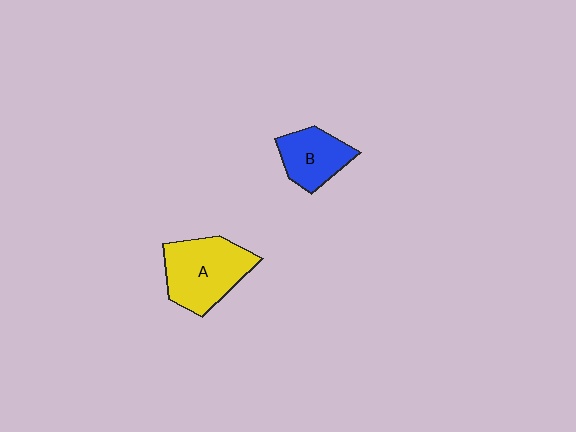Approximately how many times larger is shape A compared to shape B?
Approximately 1.5 times.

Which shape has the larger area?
Shape A (yellow).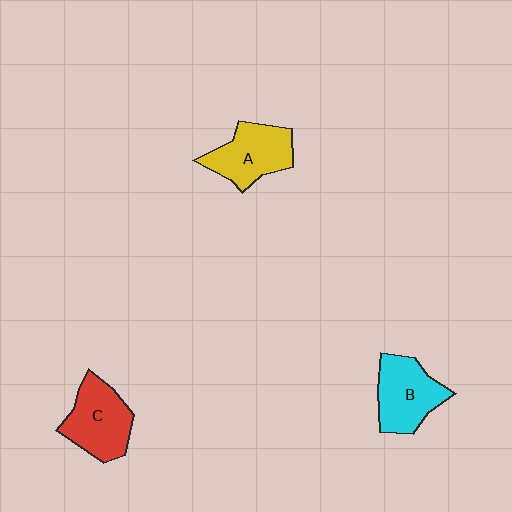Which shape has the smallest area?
Shape A (yellow).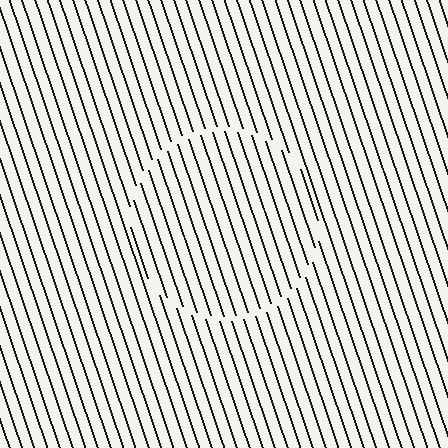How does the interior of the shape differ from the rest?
The interior of the shape contains the same grating, shifted by half a period — the contour is defined by the phase discontinuity where line-ends from the inner and outer gratings abut.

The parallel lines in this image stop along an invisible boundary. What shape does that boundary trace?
An illusory circle. The interior of the shape contains the same grating, shifted by half a period — the contour is defined by the phase discontinuity where line-ends from the inner and outer gratings abut.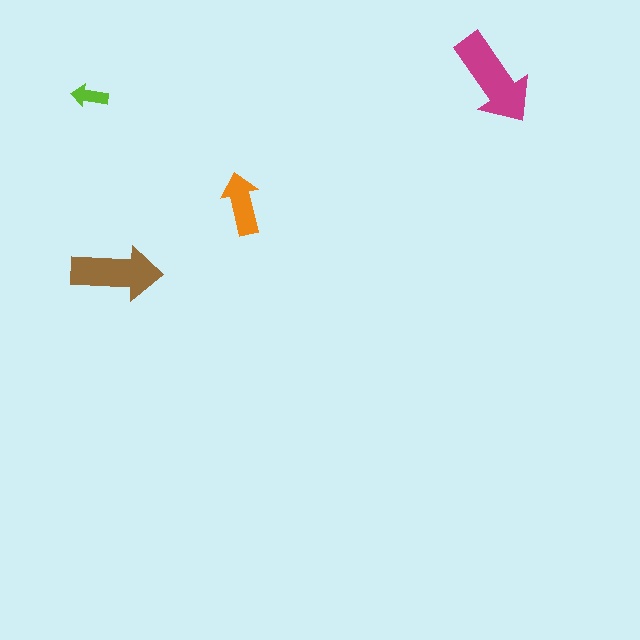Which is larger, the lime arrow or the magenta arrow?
The magenta one.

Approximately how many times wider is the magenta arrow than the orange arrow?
About 1.5 times wider.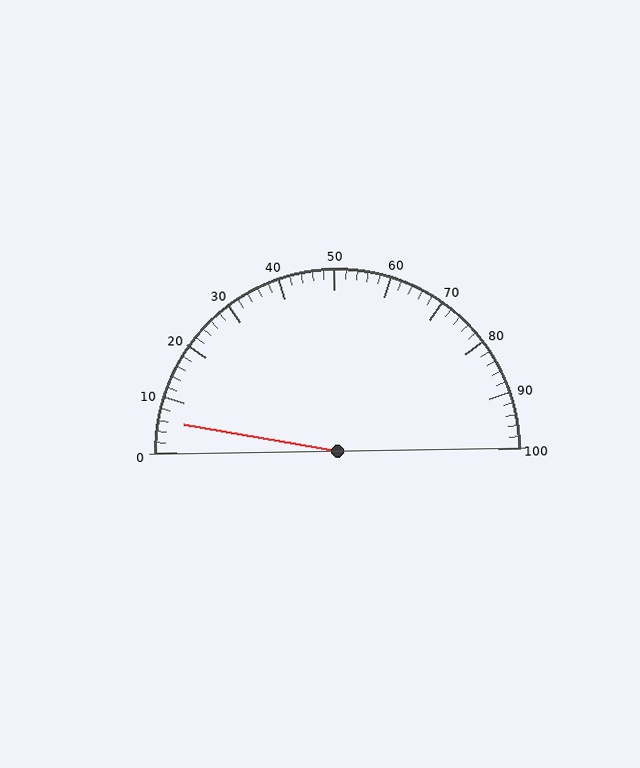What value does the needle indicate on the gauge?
The needle indicates approximately 6.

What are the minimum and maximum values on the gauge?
The gauge ranges from 0 to 100.